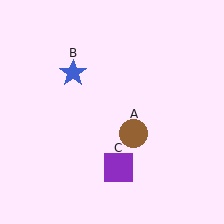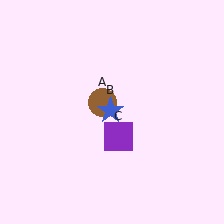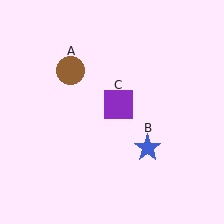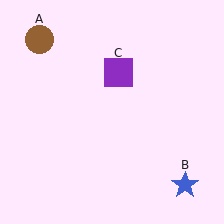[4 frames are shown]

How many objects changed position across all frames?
3 objects changed position: brown circle (object A), blue star (object B), purple square (object C).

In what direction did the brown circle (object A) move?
The brown circle (object A) moved up and to the left.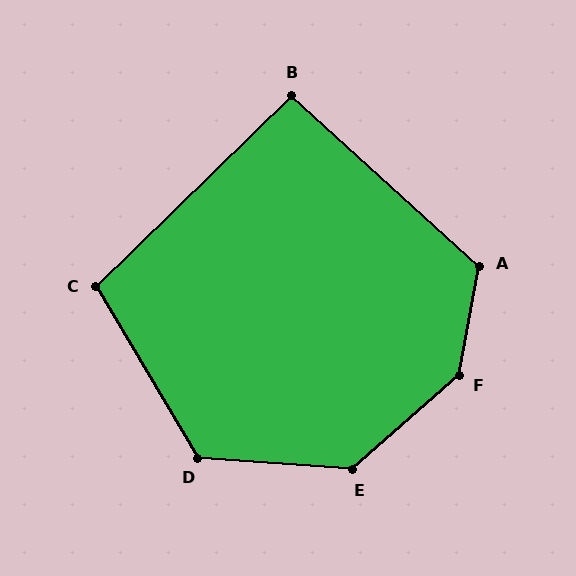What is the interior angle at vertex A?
Approximately 122 degrees (obtuse).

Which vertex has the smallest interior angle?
B, at approximately 93 degrees.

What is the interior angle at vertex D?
Approximately 125 degrees (obtuse).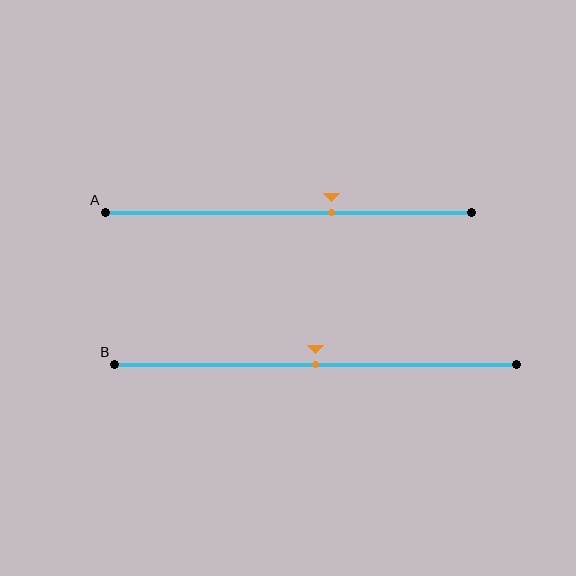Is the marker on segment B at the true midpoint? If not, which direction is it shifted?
Yes, the marker on segment B is at the true midpoint.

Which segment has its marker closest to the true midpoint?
Segment B has its marker closest to the true midpoint.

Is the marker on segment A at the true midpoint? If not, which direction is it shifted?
No, the marker on segment A is shifted to the right by about 12% of the segment length.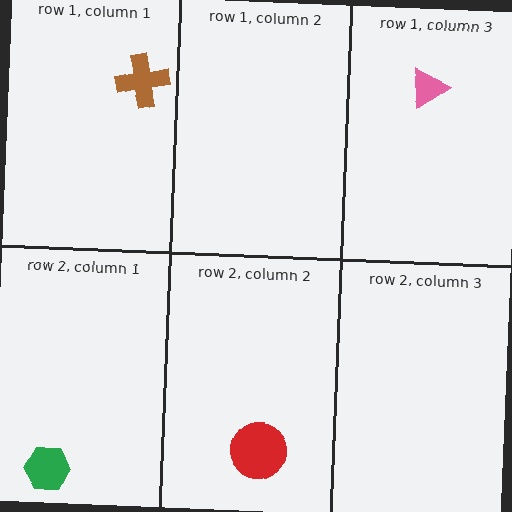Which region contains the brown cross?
The row 1, column 1 region.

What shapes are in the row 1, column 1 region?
The brown cross.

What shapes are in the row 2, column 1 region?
The green hexagon.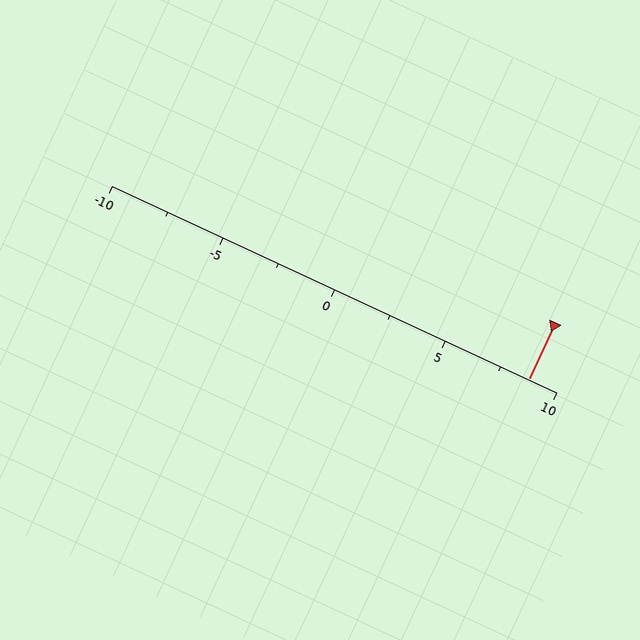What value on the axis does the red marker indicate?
The marker indicates approximately 8.8.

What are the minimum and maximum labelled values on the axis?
The axis runs from -10 to 10.